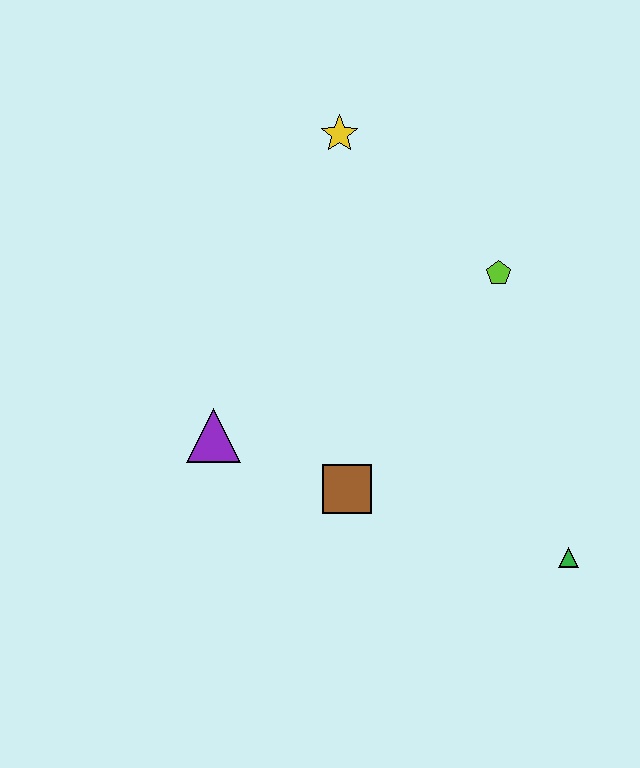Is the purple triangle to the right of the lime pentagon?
No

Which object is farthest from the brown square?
The yellow star is farthest from the brown square.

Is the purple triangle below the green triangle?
No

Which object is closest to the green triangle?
The brown square is closest to the green triangle.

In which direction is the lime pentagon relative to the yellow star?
The lime pentagon is to the right of the yellow star.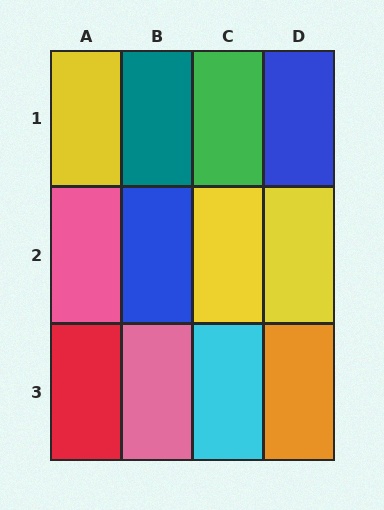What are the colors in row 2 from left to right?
Pink, blue, yellow, yellow.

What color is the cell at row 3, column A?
Red.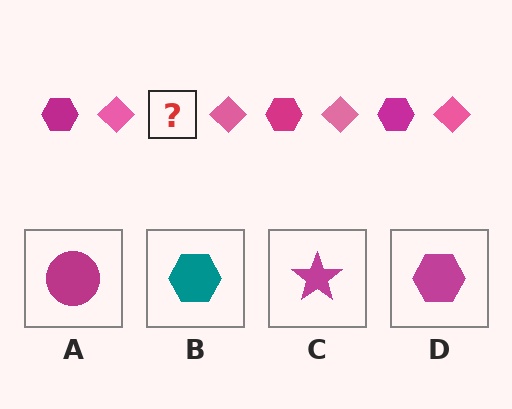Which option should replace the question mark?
Option D.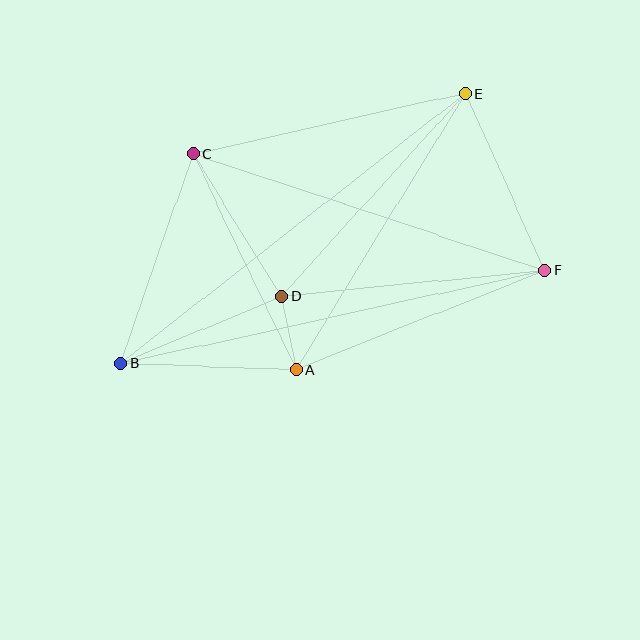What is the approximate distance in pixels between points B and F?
The distance between B and F is approximately 434 pixels.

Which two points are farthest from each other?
Points B and E are farthest from each other.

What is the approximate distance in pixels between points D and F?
The distance between D and F is approximately 264 pixels.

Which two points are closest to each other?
Points A and D are closest to each other.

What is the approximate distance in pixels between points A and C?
The distance between A and C is approximately 239 pixels.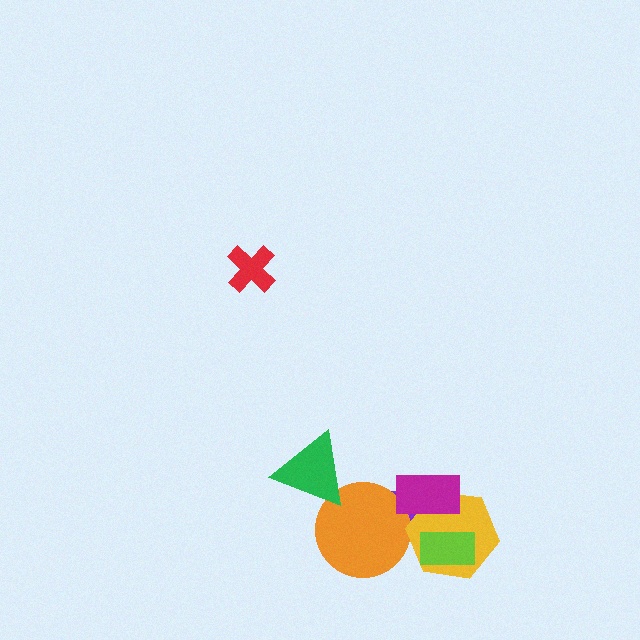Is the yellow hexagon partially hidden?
Yes, it is partially covered by another shape.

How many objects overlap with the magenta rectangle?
2 objects overlap with the magenta rectangle.